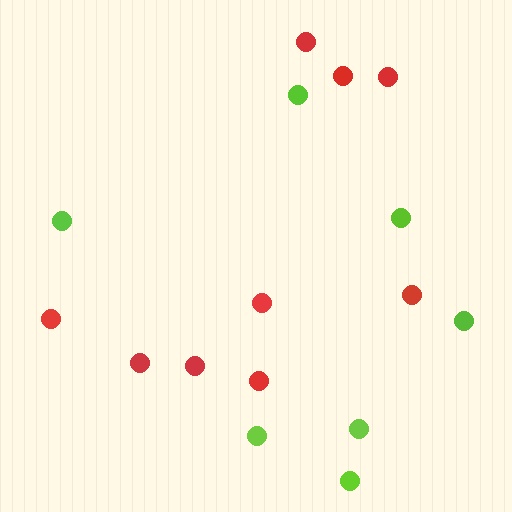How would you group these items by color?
There are 2 groups: one group of lime circles (7) and one group of red circles (9).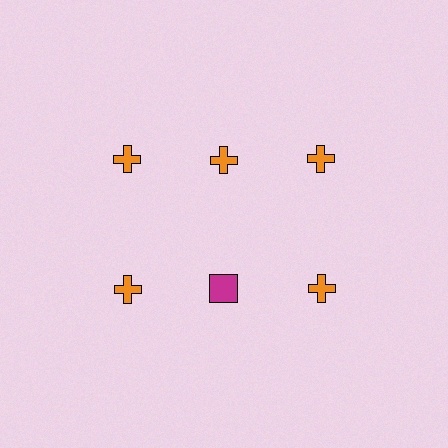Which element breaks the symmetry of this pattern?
The magenta square in the second row, second from left column breaks the symmetry. All other shapes are orange crosses.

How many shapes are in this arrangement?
There are 6 shapes arranged in a grid pattern.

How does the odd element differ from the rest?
It differs in both color (magenta instead of orange) and shape (square instead of cross).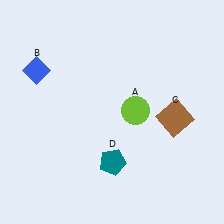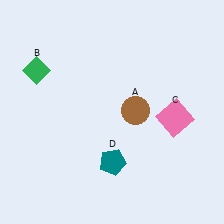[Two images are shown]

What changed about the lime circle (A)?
In Image 1, A is lime. In Image 2, it changed to brown.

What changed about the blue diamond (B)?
In Image 1, B is blue. In Image 2, it changed to green.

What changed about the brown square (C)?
In Image 1, C is brown. In Image 2, it changed to pink.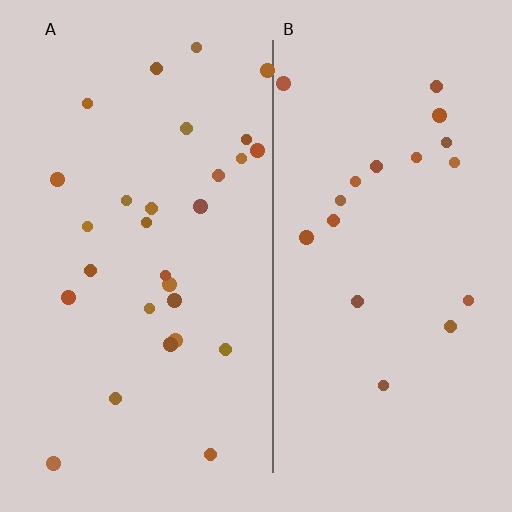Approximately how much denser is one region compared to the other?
Approximately 1.5× — region A over region B.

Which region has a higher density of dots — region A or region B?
A (the left).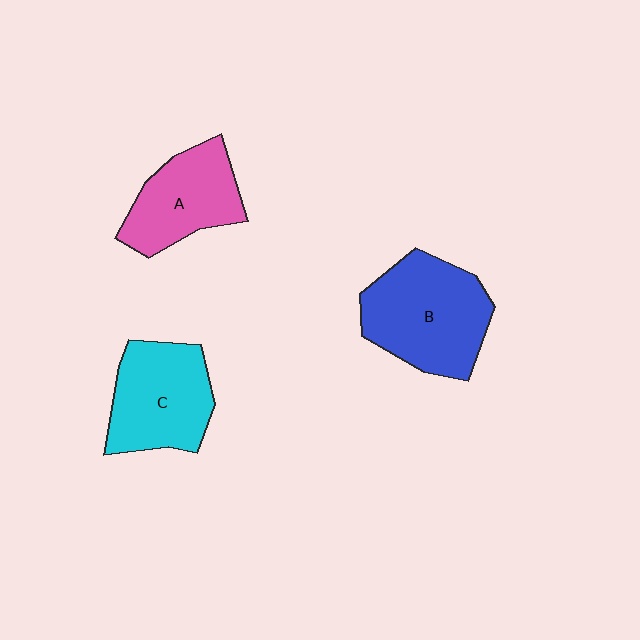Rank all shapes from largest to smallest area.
From largest to smallest: B (blue), C (cyan), A (pink).